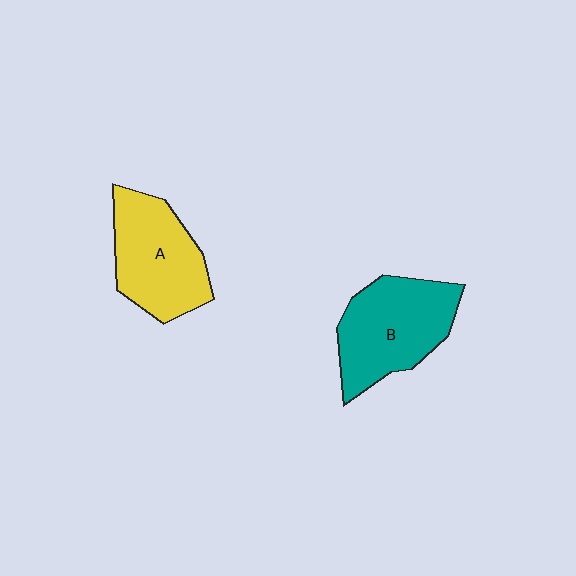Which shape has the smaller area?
Shape A (yellow).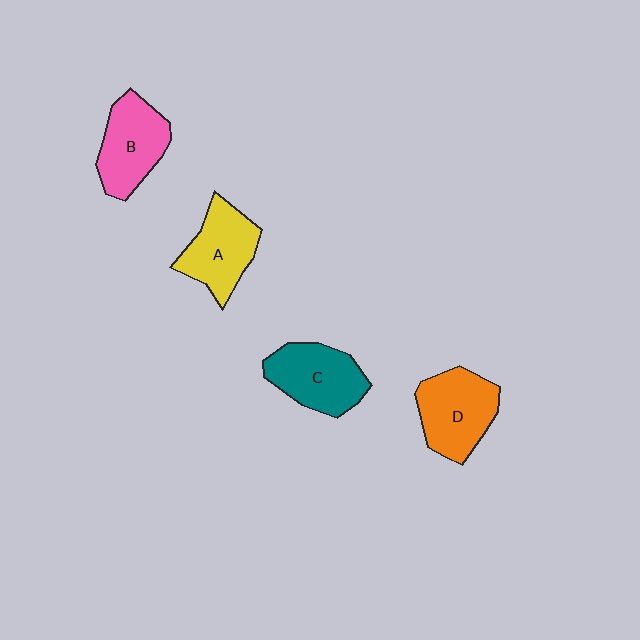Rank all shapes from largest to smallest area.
From largest to smallest: D (orange), C (teal), B (pink), A (yellow).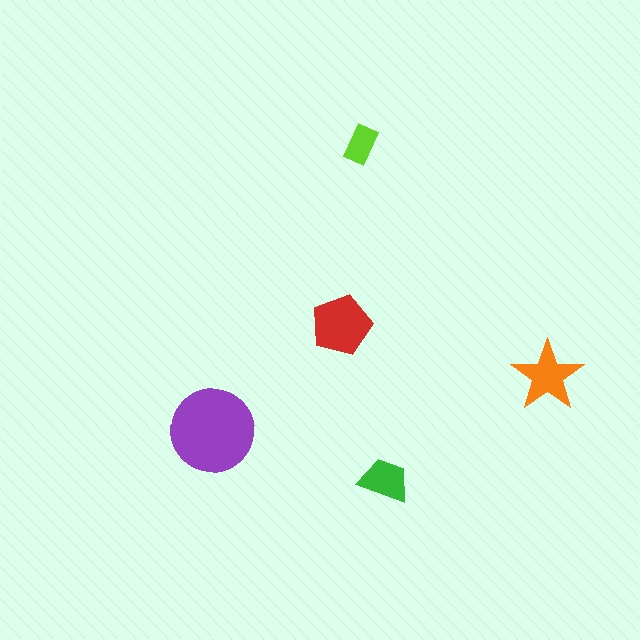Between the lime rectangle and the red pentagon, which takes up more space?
The red pentagon.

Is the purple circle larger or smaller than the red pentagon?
Larger.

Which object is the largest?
The purple circle.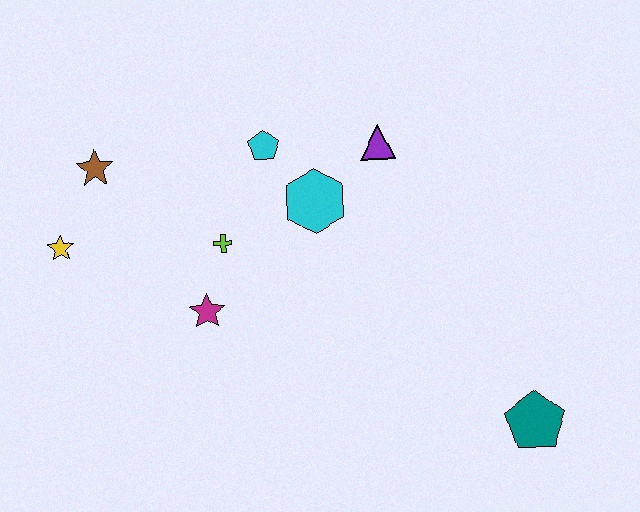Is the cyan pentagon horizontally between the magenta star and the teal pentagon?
Yes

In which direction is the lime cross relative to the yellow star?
The lime cross is to the right of the yellow star.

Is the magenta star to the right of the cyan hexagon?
No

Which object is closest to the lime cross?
The magenta star is closest to the lime cross.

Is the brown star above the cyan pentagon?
No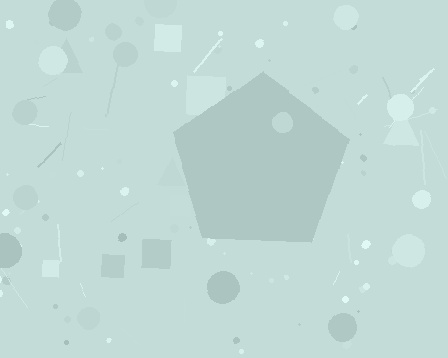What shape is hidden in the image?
A pentagon is hidden in the image.